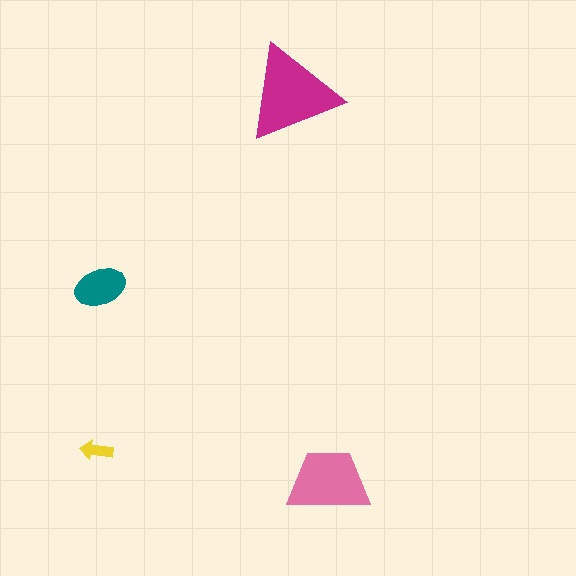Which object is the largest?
The magenta triangle.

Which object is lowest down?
The pink trapezoid is bottommost.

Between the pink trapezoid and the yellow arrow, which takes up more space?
The pink trapezoid.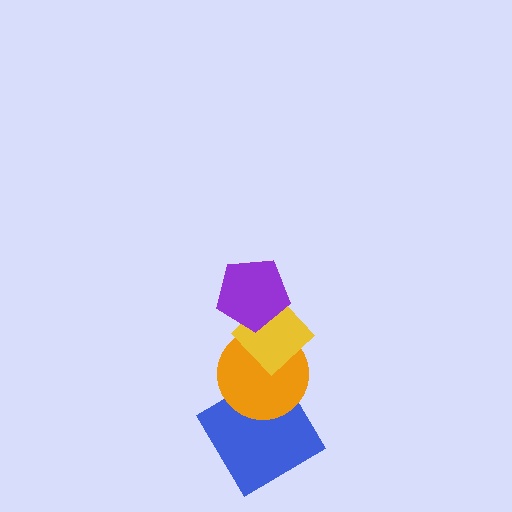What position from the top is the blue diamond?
The blue diamond is 4th from the top.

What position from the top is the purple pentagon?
The purple pentagon is 1st from the top.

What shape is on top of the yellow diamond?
The purple pentagon is on top of the yellow diamond.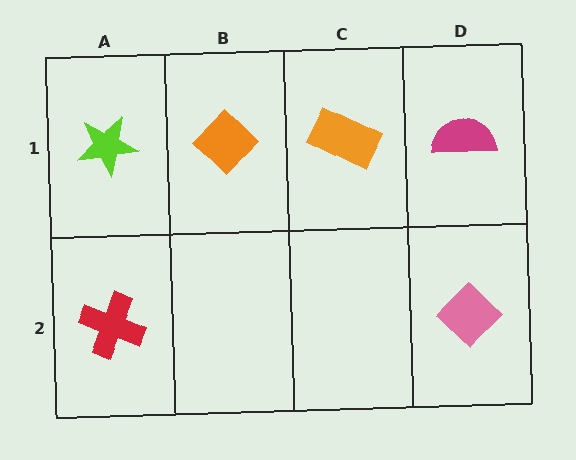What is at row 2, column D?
A pink diamond.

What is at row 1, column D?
A magenta semicircle.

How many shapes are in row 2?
2 shapes.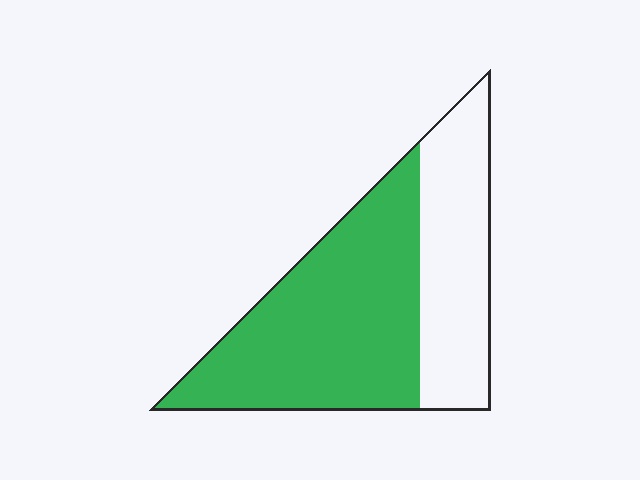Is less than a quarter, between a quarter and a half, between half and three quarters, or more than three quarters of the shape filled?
Between half and three quarters.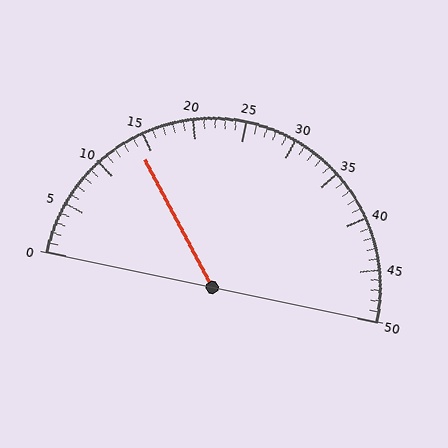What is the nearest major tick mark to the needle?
The nearest major tick mark is 15.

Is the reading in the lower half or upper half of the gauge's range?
The reading is in the lower half of the range (0 to 50).